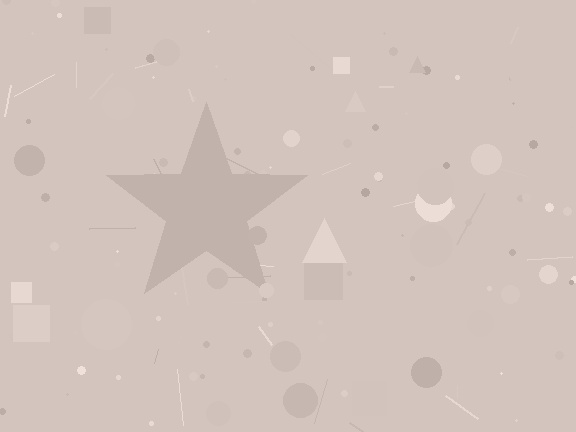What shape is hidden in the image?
A star is hidden in the image.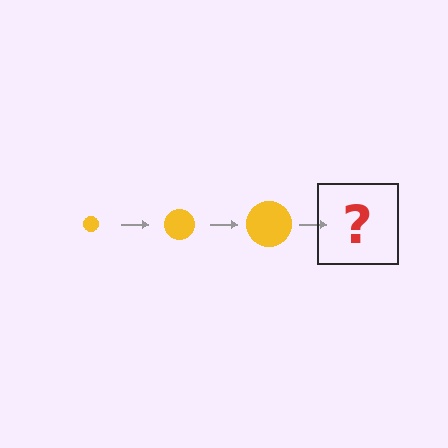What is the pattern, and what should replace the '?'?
The pattern is that the circle gets progressively larger each step. The '?' should be a yellow circle, larger than the previous one.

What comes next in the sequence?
The next element should be a yellow circle, larger than the previous one.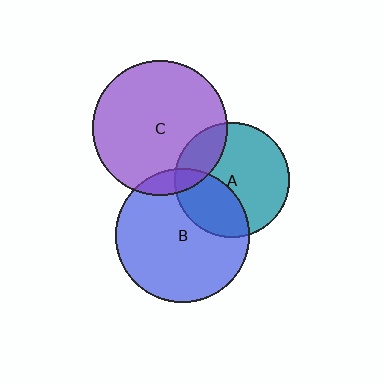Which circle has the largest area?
Circle C (purple).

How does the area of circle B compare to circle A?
Approximately 1.4 times.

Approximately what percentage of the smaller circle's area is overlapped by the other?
Approximately 35%.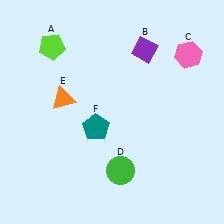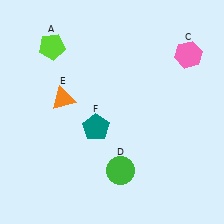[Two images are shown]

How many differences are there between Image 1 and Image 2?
There is 1 difference between the two images.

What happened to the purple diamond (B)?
The purple diamond (B) was removed in Image 2. It was in the top-right area of Image 1.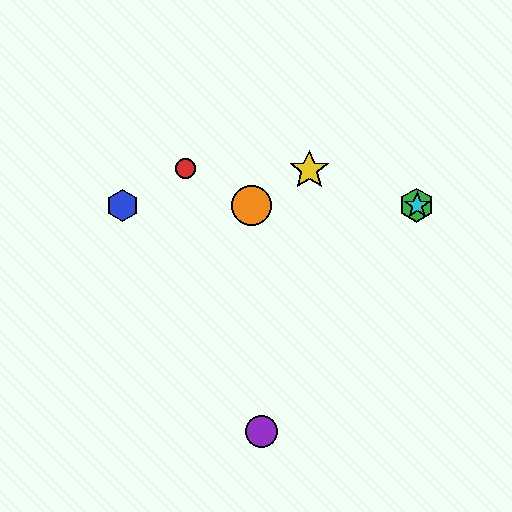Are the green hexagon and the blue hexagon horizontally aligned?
Yes, both are at y≈205.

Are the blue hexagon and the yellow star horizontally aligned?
No, the blue hexagon is at y≈205 and the yellow star is at y≈170.